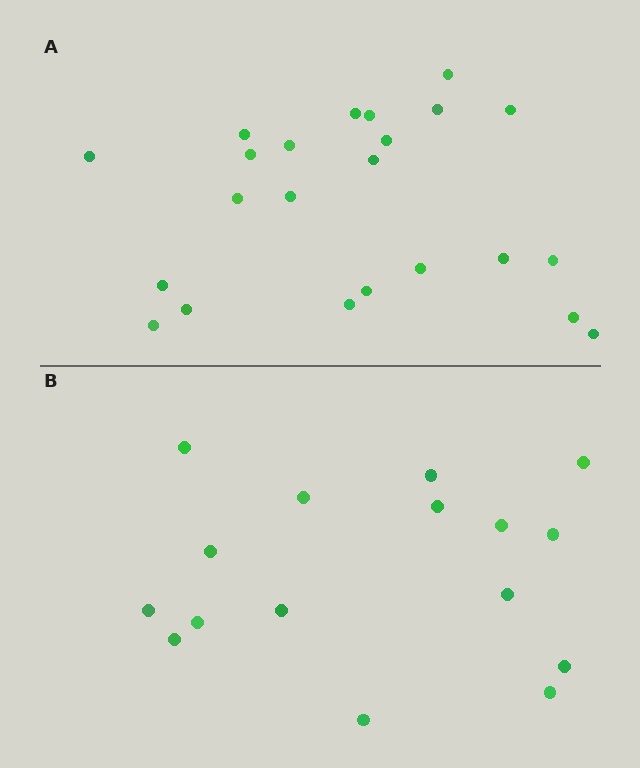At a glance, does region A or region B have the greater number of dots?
Region A (the top region) has more dots.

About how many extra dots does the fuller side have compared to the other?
Region A has roughly 8 or so more dots than region B.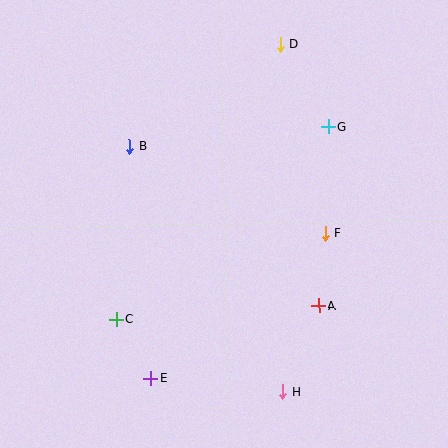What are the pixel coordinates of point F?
Point F is at (326, 234).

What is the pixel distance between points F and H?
The distance between F and H is 164 pixels.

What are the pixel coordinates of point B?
Point B is at (129, 147).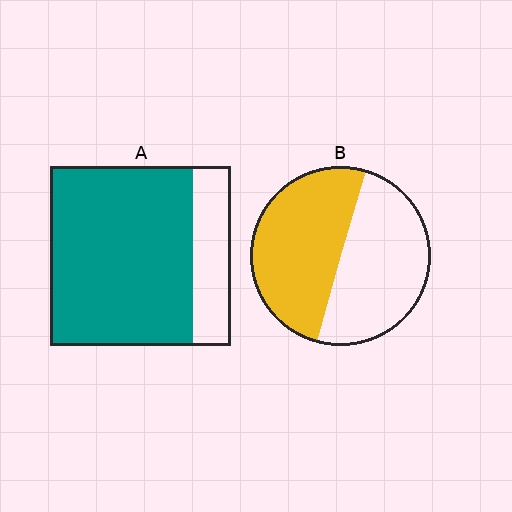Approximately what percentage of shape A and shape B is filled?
A is approximately 80% and B is approximately 50%.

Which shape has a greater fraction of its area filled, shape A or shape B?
Shape A.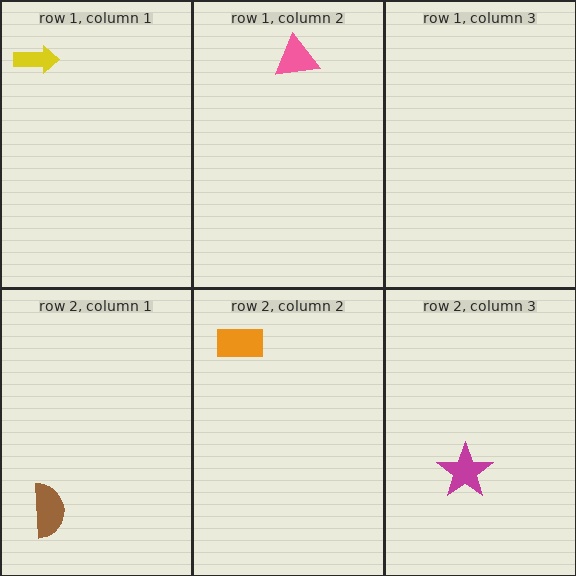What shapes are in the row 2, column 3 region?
The magenta star.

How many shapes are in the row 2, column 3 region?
1.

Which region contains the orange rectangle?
The row 2, column 2 region.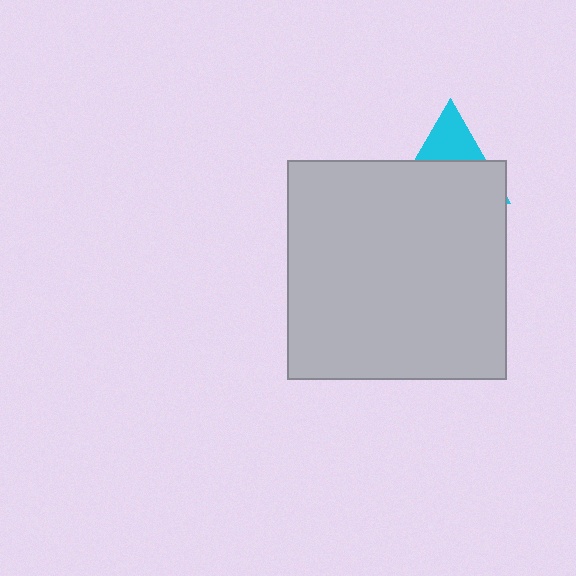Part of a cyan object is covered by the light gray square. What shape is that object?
It is a triangle.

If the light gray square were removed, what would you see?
You would see the complete cyan triangle.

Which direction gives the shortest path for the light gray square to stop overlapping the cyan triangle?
Moving down gives the shortest separation.